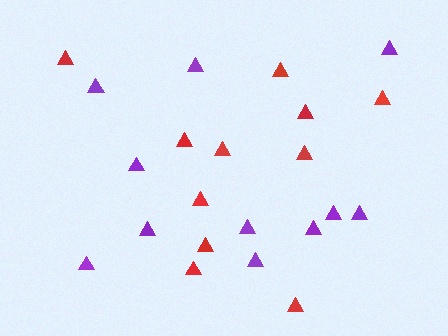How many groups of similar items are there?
There are 2 groups: one group of red triangles (11) and one group of purple triangles (11).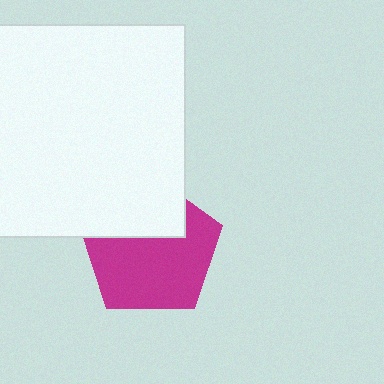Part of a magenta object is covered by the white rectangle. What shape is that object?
It is a pentagon.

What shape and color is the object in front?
The object in front is a white rectangle.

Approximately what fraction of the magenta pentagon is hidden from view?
Roughly 33% of the magenta pentagon is hidden behind the white rectangle.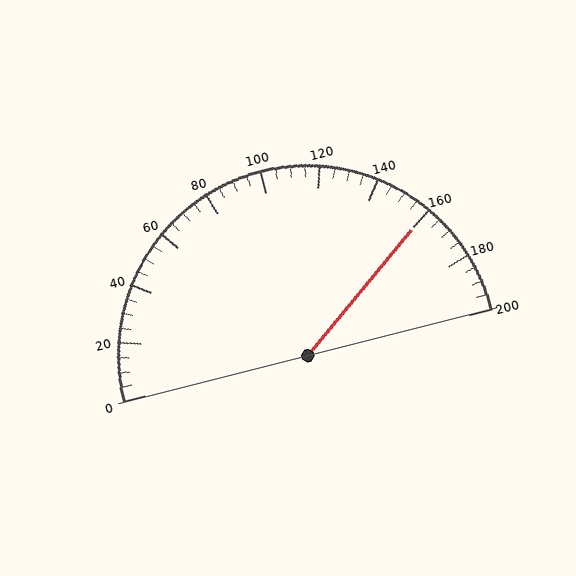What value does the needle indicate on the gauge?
The needle indicates approximately 160.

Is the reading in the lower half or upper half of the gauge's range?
The reading is in the upper half of the range (0 to 200).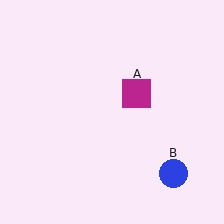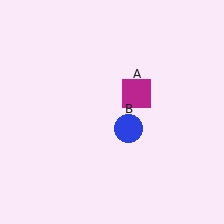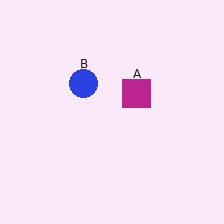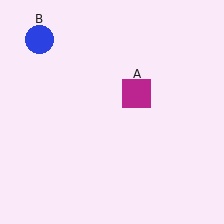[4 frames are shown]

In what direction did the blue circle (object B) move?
The blue circle (object B) moved up and to the left.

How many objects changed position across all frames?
1 object changed position: blue circle (object B).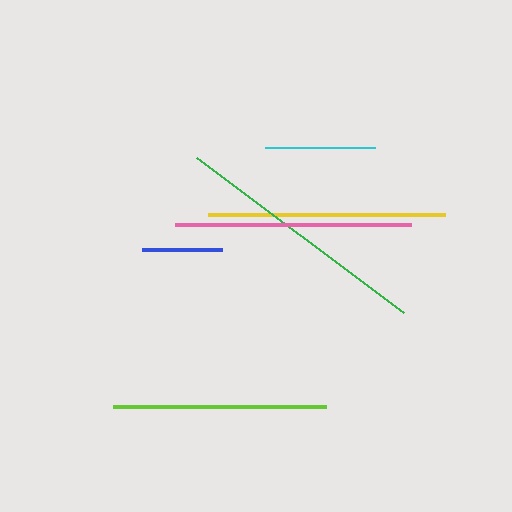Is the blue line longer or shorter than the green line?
The green line is longer than the blue line.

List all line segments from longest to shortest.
From longest to shortest: green, pink, yellow, lime, cyan, blue.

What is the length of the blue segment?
The blue segment is approximately 80 pixels long.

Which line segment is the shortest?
The blue line is the shortest at approximately 80 pixels.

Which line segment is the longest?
The green line is the longest at approximately 258 pixels.